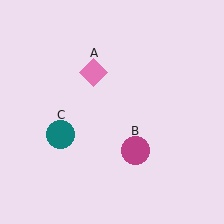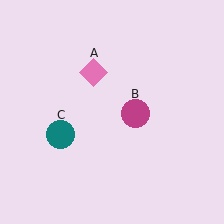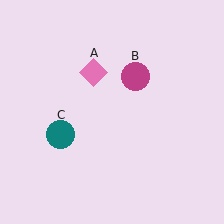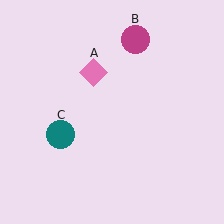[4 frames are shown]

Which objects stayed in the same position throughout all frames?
Pink diamond (object A) and teal circle (object C) remained stationary.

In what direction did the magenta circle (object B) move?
The magenta circle (object B) moved up.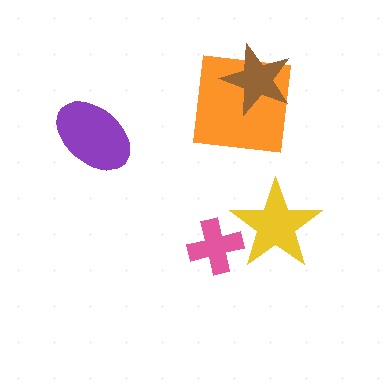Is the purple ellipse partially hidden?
No, no other shape covers it.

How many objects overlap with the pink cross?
1 object overlaps with the pink cross.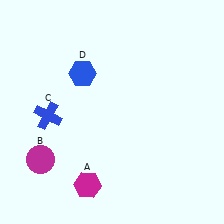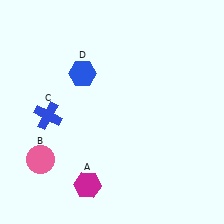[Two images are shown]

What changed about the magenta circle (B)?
In Image 1, B is magenta. In Image 2, it changed to pink.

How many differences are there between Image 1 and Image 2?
There is 1 difference between the two images.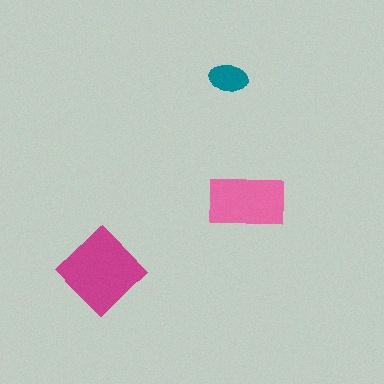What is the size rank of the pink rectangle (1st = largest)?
2nd.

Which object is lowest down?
The magenta diamond is bottommost.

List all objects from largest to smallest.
The magenta diamond, the pink rectangle, the teal ellipse.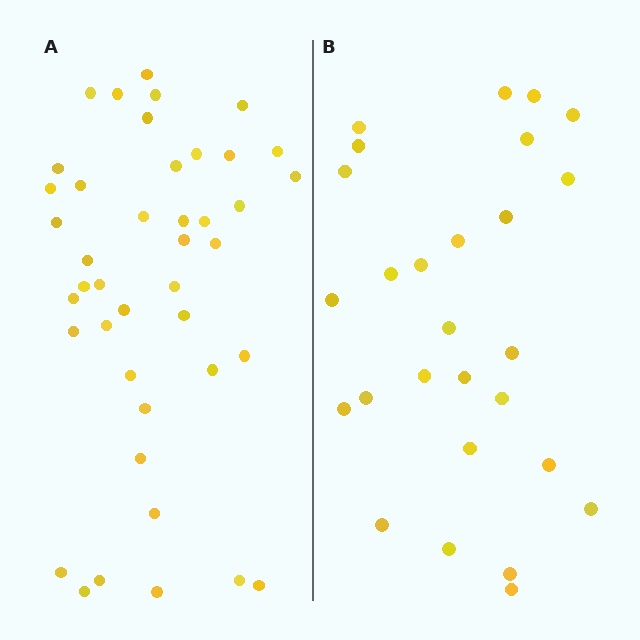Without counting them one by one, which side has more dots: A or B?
Region A (the left region) has more dots.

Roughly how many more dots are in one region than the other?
Region A has approximately 15 more dots than region B.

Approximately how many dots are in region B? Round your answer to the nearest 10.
About 30 dots. (The exact count is 27, which rounds to 30.)